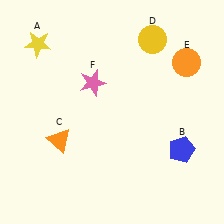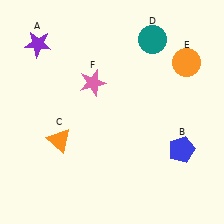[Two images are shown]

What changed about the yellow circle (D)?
In Image 1, D is yellow. In Image 2, it changed to teal.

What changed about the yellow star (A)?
In Image 1, A is yellow. In Image 2, it changed to purple.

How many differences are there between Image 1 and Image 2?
There are 2 differences between the two images.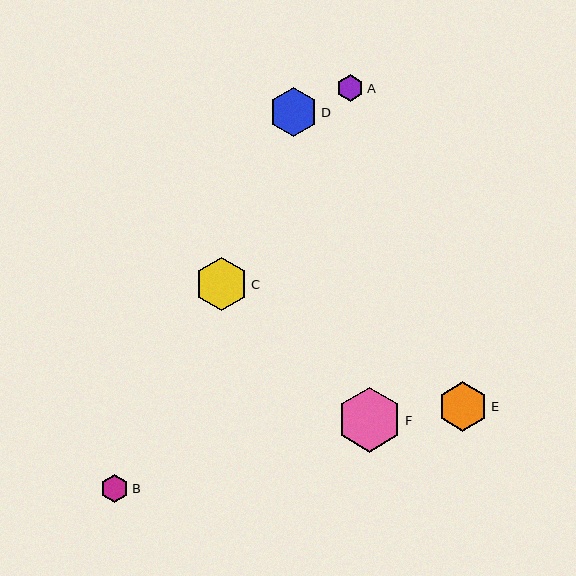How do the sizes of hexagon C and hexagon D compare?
Hexagon C and hexagon D are approximately the same size.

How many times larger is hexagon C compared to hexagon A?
Hexagon C is approximately 2.0 times the size of hexagon A.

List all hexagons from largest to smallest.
From largest to smallest: F, C, E, D, B, A.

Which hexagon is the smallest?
Hexagon A is the smallest with a size of approximately 27 pixels.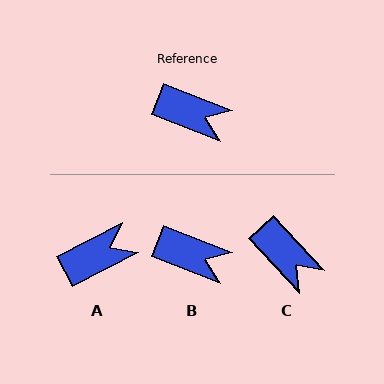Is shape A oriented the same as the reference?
No, it is off by about 49 degrees.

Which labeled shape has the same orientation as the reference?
B.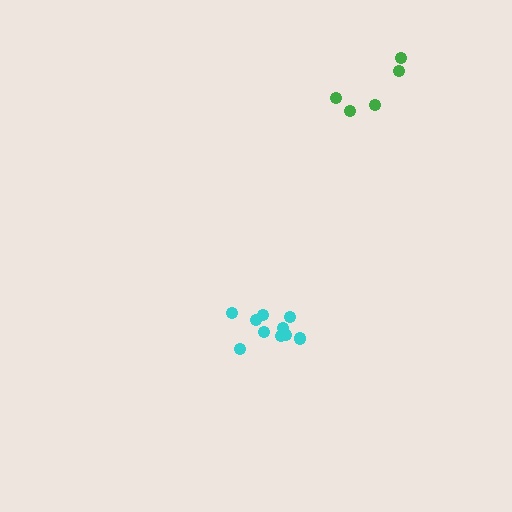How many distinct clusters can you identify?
There are 2 distinct clusters.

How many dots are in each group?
Group 1: 10 dots, Group 2: 5 dots (15 total).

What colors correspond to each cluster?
The clusters are colored: cyan, green.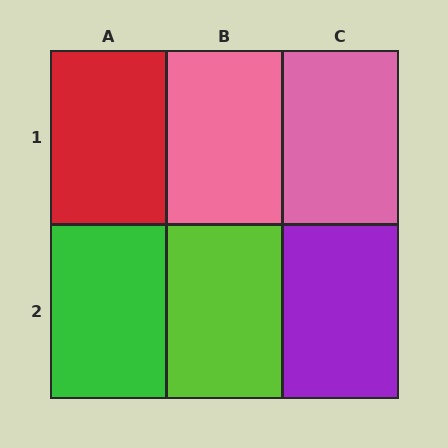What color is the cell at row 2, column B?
Lime.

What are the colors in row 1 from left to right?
Red, pink, pink.